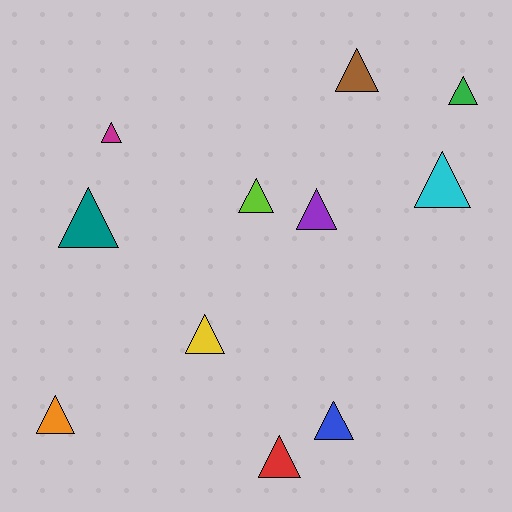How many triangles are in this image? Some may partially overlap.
There are 11 triangles.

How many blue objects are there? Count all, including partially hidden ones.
There is 1 blue object.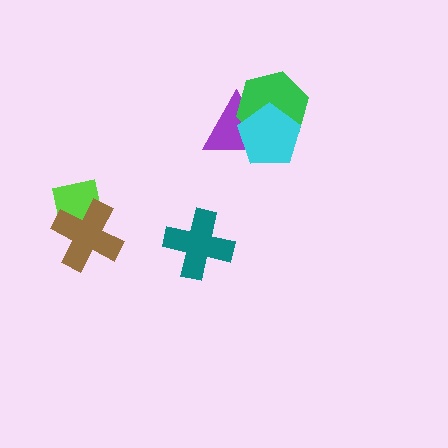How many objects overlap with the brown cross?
1 object overlaps with the brown cross.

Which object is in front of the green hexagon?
The cyan pentagon is in front of the green hexagon.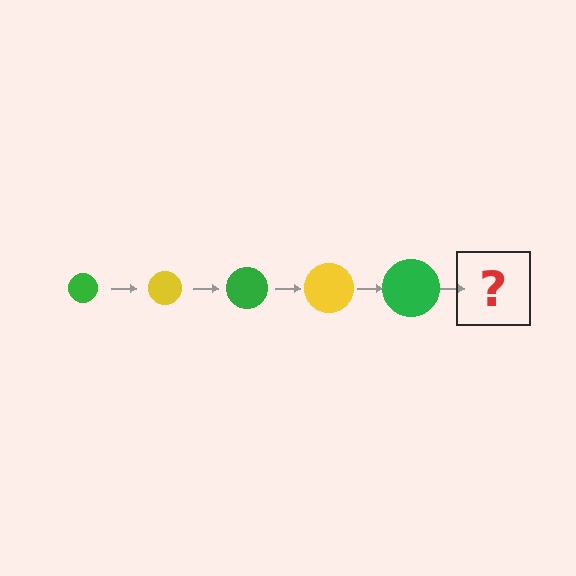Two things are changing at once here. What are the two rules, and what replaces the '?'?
The two rules are that the circle grows larger each step and the color cycles through green and yellow. The '?' should be a yellow circle, larger than the previous one.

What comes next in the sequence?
The next element should be a yellow circle, larger than the previous one.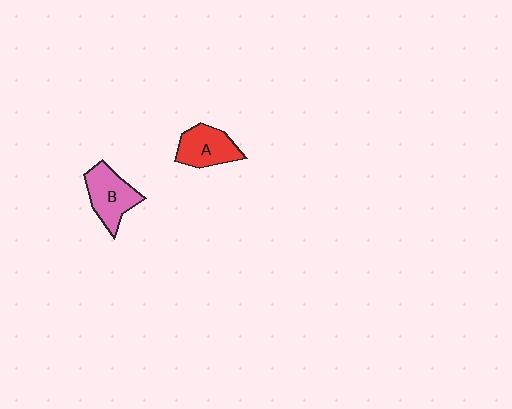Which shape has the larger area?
Shape B (pink).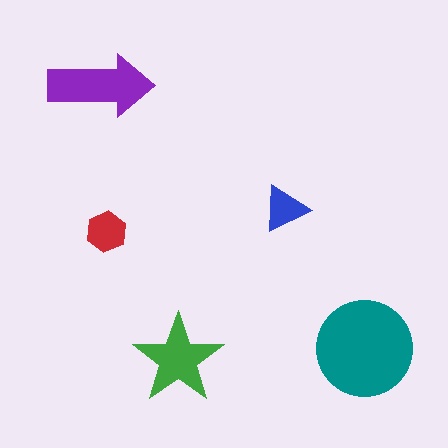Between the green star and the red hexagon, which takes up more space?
The green star.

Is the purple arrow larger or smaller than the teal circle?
Smaller.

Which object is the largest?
The teal circle.